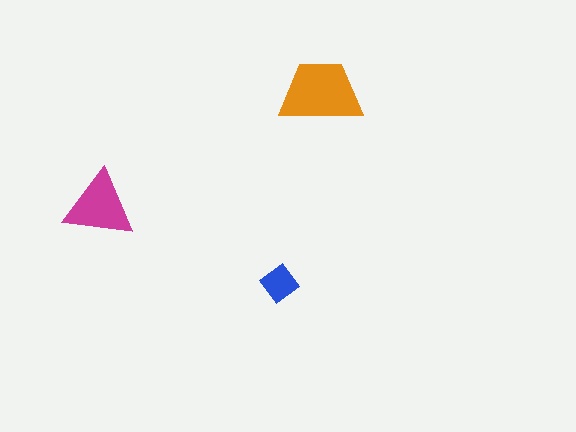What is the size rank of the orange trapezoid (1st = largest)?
1st.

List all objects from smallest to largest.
The blue diamond, the magenta triangle, the orange trapezoid.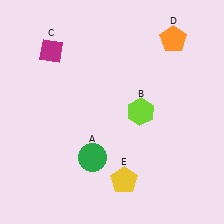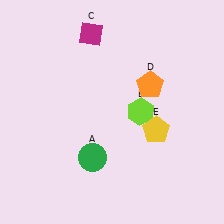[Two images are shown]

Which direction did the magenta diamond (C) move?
The magenta diamond (C) moved right.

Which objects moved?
The objects that moved are: the magenta diamond (C), the orange pentagon (D), the yellow pentagon (E).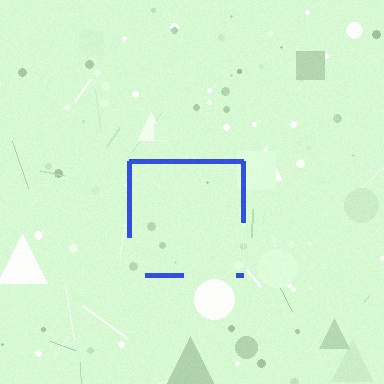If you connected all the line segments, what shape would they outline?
They would outline a square.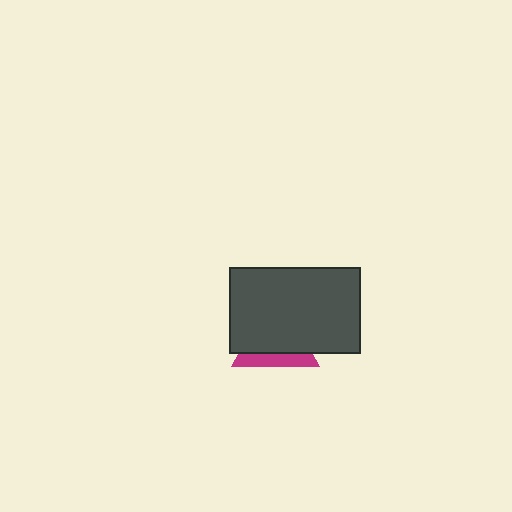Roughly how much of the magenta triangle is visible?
A small part of it is visible (roughly 32%).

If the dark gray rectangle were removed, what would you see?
You would see the complete magenta triangle.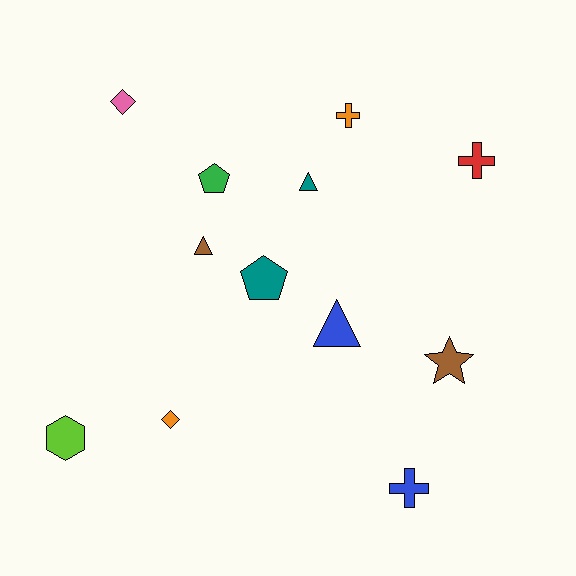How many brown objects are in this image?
There are 2 brown objects.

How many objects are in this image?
There are 12 objects.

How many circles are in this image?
There are no circles.